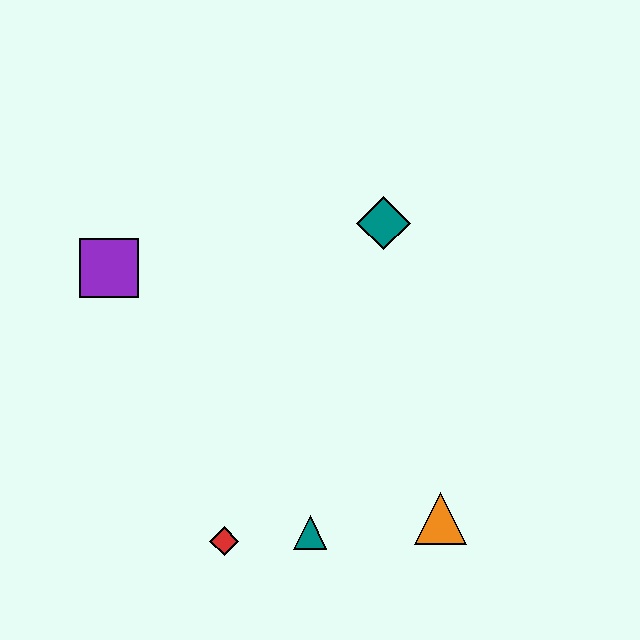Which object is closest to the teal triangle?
The red diamond is closest to the teal triangle.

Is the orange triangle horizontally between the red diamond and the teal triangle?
No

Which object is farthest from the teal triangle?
The purple square is farthest from the teal triangle.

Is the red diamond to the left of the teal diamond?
Yes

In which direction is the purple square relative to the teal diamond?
The purple square is to the left of the teal diamond.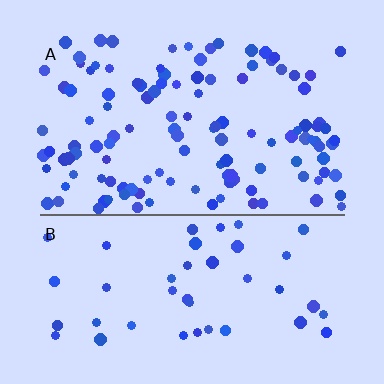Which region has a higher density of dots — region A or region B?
A (the top).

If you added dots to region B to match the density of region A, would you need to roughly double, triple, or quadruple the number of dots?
Approximately triple.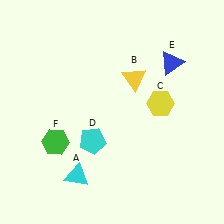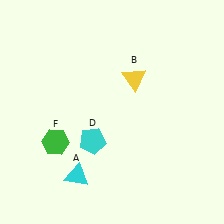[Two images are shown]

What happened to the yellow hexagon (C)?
The yellow hexagon (C) was removed in Image 2. It was in the top-right area of Image 1.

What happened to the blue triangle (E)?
The blue triangle (E) was removed in Image 2. It was in the top-right area of Image 1.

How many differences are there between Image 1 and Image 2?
There are 2 differences between the two images.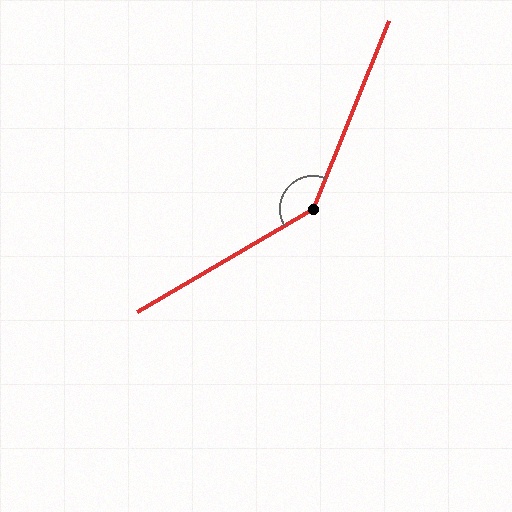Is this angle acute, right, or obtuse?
It is obtuse.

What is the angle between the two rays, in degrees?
Approximately 143 degrees.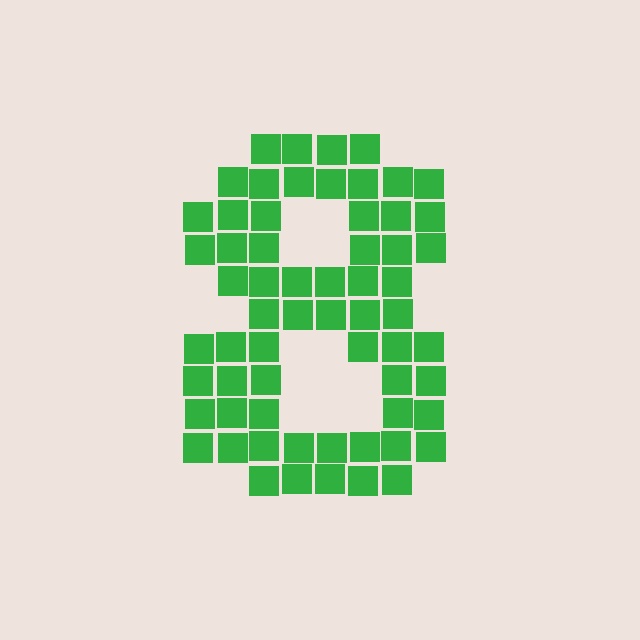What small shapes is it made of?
It is made of small squares.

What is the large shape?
The large shape is the digit 8.